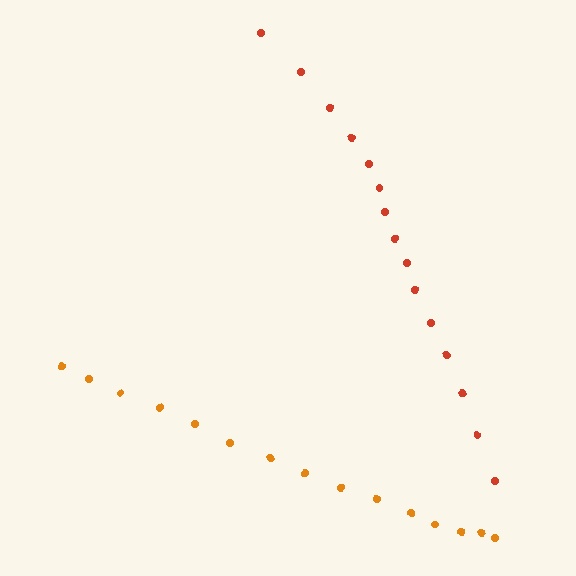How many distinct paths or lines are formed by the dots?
There are 2 distinct paths.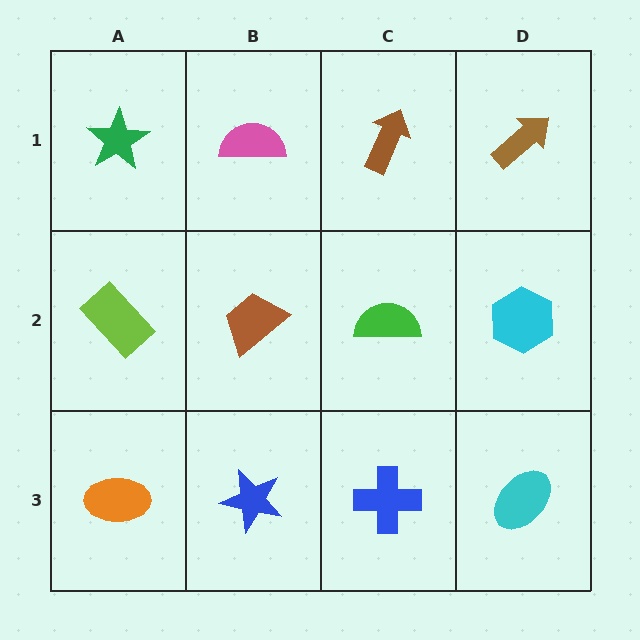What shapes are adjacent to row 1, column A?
A lime rectangle (row 2, column A), a pink semicircle (row 1, column B).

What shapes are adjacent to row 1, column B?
A brown trapezoid (row 2, column B), a green star (row 1, column A), a brown arrow (row 1, column C).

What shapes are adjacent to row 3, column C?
A green semicircle (row 2, column C), a blue star (row 3, column B), a cyan ellipse (row 3, column D).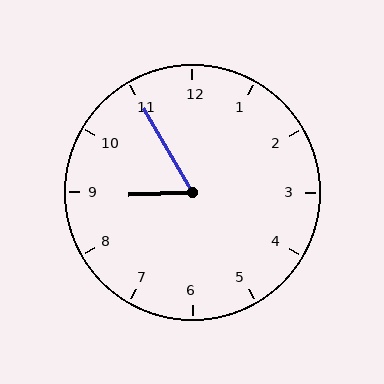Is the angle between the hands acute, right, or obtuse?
It is acute.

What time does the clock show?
8:55.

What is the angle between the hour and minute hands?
Approximately 62 degrees.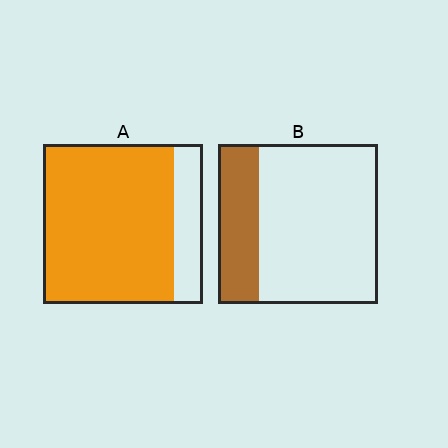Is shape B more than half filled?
No.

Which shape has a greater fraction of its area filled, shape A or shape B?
Shape A.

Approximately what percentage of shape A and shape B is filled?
A is approximately 80% and B is approximately 25%.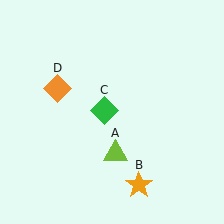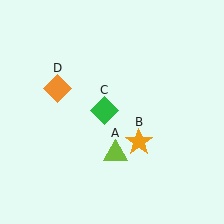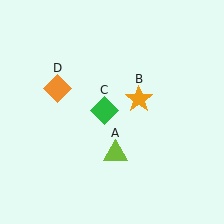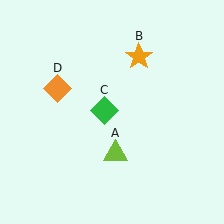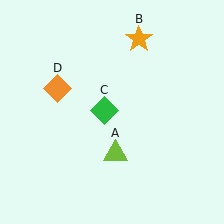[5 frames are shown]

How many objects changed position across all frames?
1 object changed position: orange star (object B).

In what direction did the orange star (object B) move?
The orange star (object B) moved up.